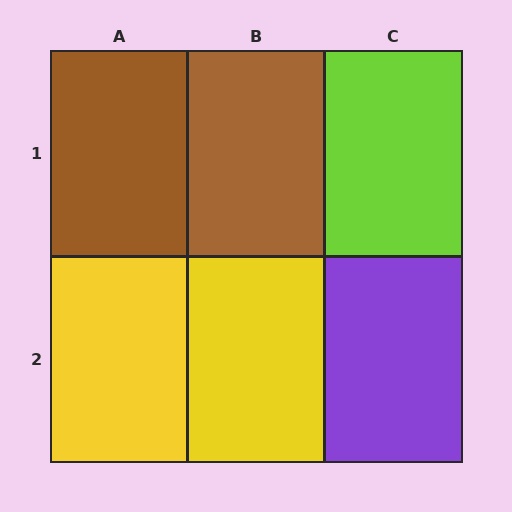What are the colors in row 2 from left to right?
Yellow, yellow, purple.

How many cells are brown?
2 cells are brown.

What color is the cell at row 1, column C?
Lime.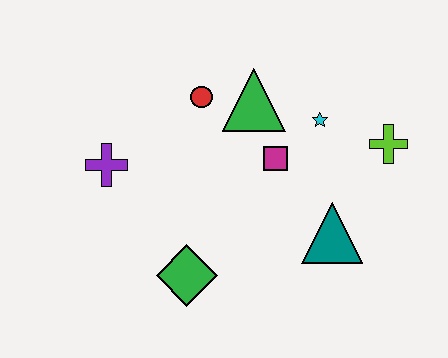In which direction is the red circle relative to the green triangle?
The red circle is to the left of the green triangle.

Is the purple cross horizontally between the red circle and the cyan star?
No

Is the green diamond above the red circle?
No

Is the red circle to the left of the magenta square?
Yes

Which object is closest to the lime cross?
The cyan star is closest to the lime cross.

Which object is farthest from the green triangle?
The green diamond is farthest from the green triangle.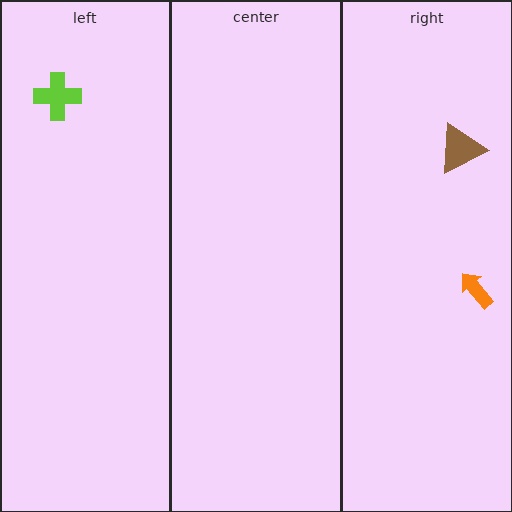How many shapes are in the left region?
1.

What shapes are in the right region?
The orange arrow, the brown triangle.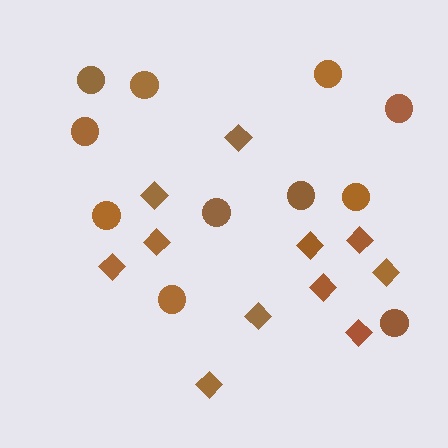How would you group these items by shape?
There are 2 groups: one group of circles (11) and one group of diamonds (11).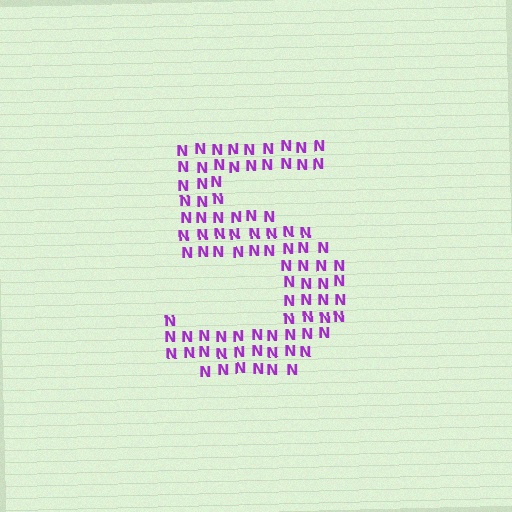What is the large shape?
The large shape is the digit 5.